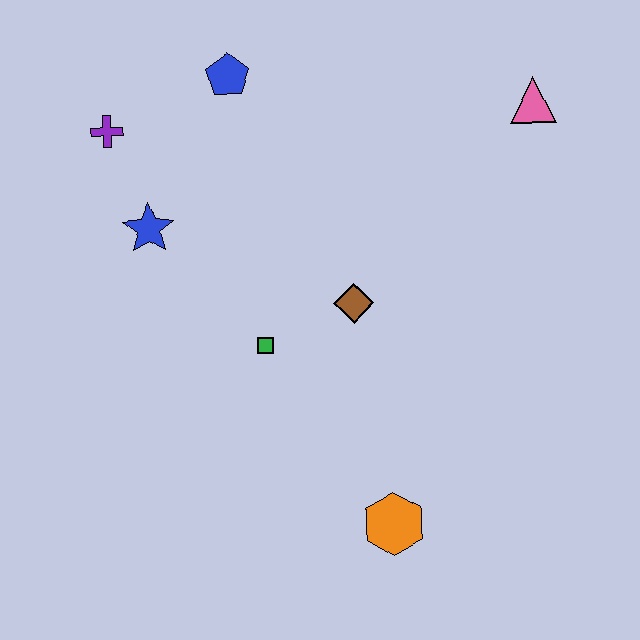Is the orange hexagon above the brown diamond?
No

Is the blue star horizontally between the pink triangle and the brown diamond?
No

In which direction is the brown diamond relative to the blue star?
The brown diamond is to the right of the blue star.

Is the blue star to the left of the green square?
Yes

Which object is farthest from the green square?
The pink triangle is farthest from the green square.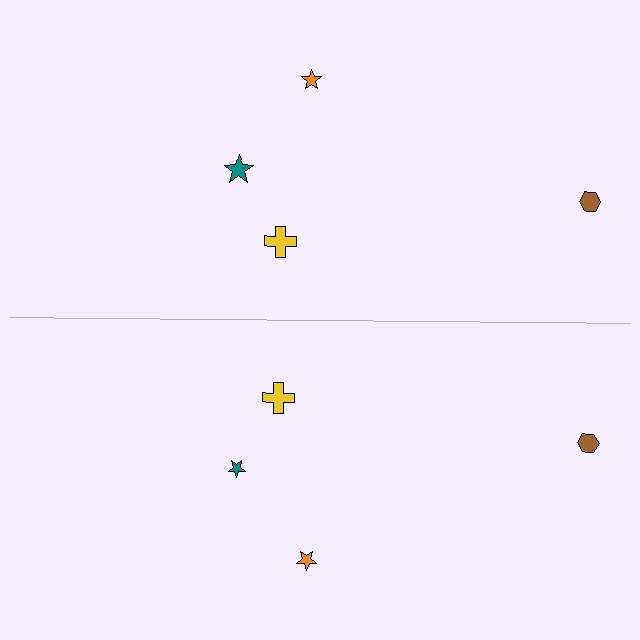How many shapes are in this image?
There are 8 shapes in this image.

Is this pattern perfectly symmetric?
No, the pattern is not perfectly symmetric. The teal star on the bottom side has a different size than its mirror counterpart.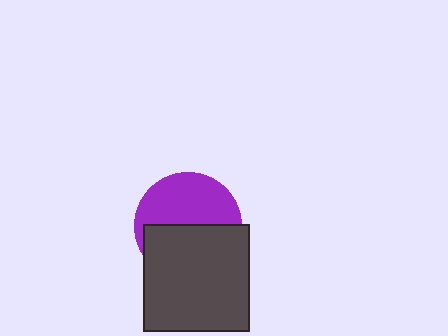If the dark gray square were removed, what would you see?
You would see the complete purple circle.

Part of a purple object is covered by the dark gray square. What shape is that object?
It is a circle.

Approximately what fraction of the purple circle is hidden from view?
Roughly 50% of the purple circle is hidden behind the dark gray square.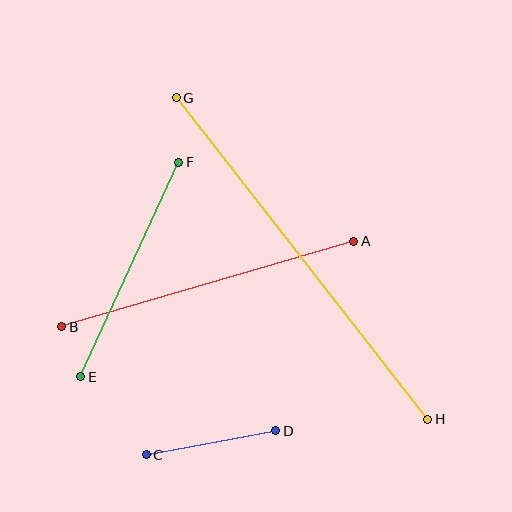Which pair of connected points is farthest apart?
Points G and H are farthest apart.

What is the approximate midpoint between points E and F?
The midpoint is at approximately (130, 270) pixels.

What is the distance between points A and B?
The distance is approximately 304 pixels.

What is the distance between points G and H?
The distance is approximately 408 pixels.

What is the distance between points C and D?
The distance is approximately 132 pixels.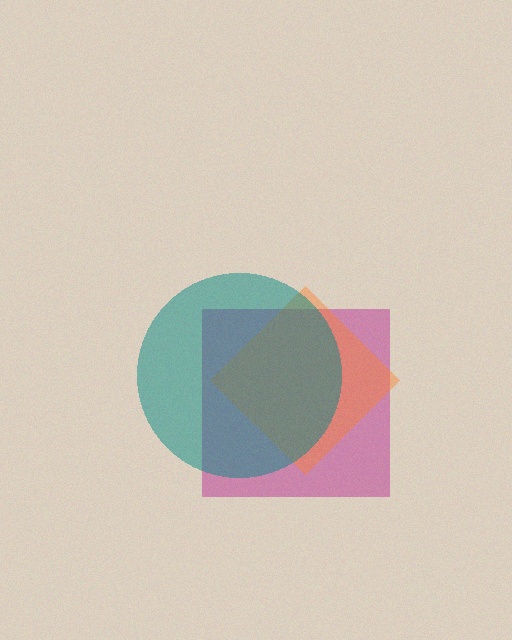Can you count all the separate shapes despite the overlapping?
Yes, there are 3 separate shapes.